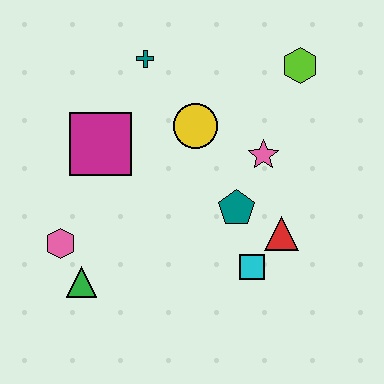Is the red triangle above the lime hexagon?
No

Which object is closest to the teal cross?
The yellow circle is closest to the teal cross.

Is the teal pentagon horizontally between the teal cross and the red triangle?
Yes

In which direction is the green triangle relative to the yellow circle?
The green triangle is below the yellow circle.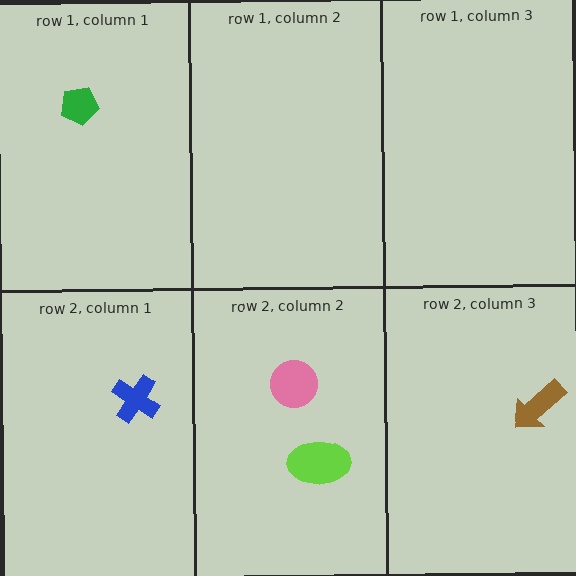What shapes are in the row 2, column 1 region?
The blue cross.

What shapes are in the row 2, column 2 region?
The pink circle, the lime ellipse.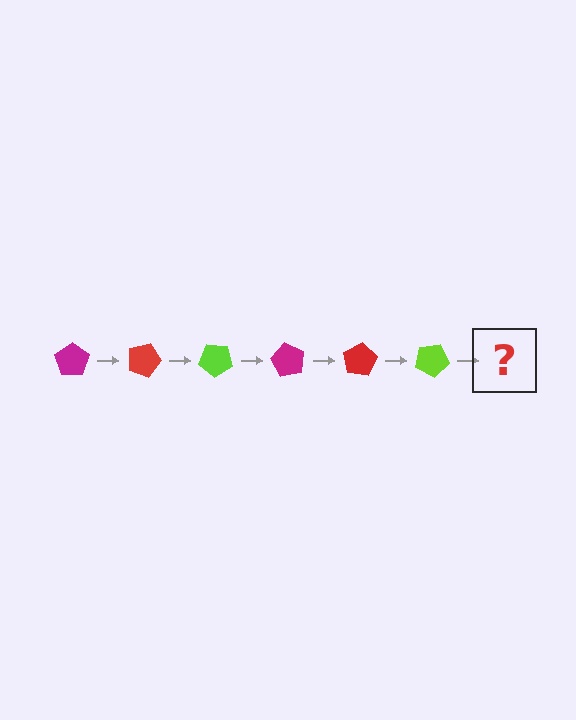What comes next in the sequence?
The next element should be a magenta pentagon, rotated 120 degrees from the start.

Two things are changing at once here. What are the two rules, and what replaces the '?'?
The two rules are that it rotates 20 degrees each step and the color cycles through magenta, red, and lime. The '?' should be a magenta pentagon, rotated 120 degrees from the start.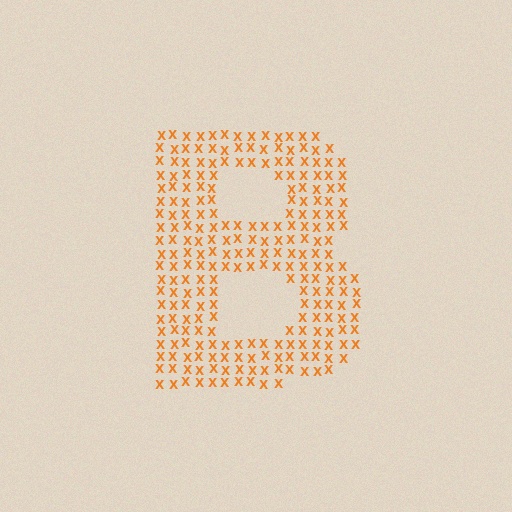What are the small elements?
The small elements are letter X's.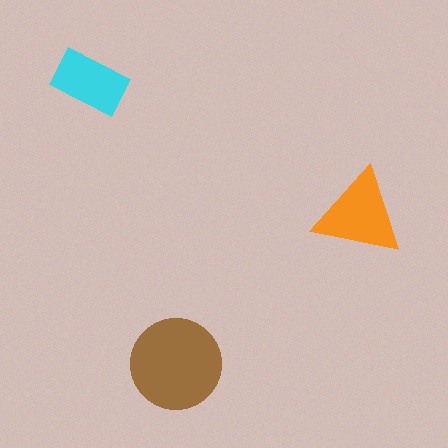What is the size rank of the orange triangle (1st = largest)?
2nd.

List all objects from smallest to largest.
The cyan rectangle, the orange triangle, the brown circle.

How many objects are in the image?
There are 3 objects in the image.